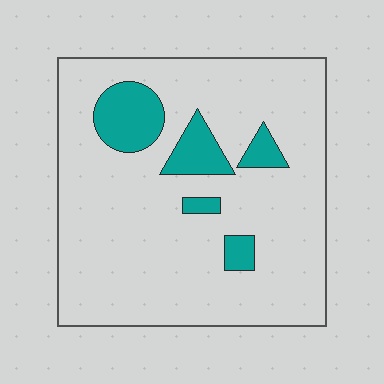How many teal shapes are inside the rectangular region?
5.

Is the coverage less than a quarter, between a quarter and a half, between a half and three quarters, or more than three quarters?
Less than a quarter.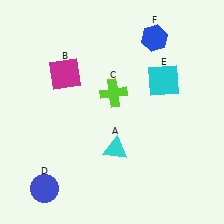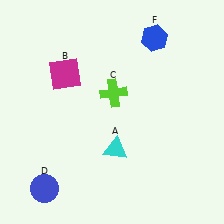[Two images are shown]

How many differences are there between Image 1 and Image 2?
There is 1 difference between the two images.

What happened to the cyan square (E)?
The cyan square (E) was removed in Image 2. It was in the top-right area of Image 1.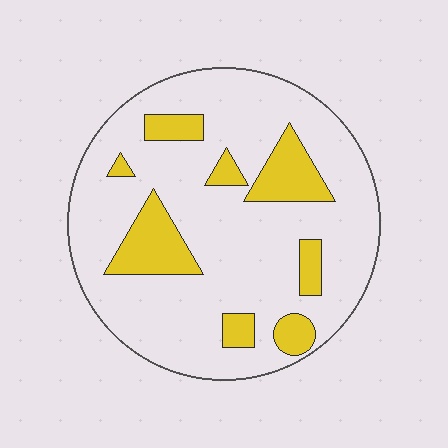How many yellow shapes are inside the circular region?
8.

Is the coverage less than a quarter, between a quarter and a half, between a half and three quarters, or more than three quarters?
Less than a quarter.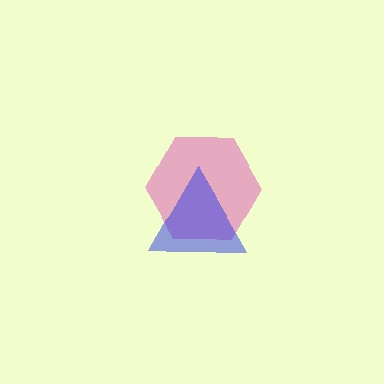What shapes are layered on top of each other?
The layered shapes are: a pink hexagon, a blue triangle.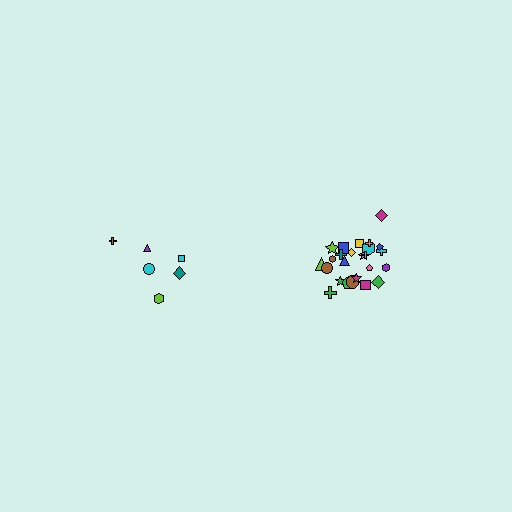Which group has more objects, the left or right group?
The right group.